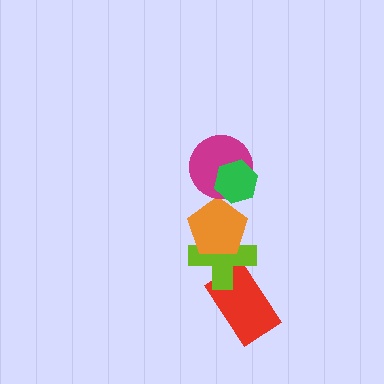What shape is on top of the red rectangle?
The lime cross is on top of the red rectangle.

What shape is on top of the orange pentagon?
The magenta circle is on top of the orange pentagon.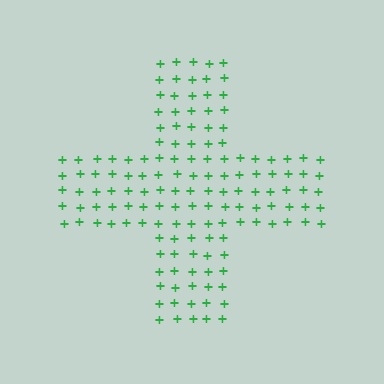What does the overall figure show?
The overall figure shows a cross.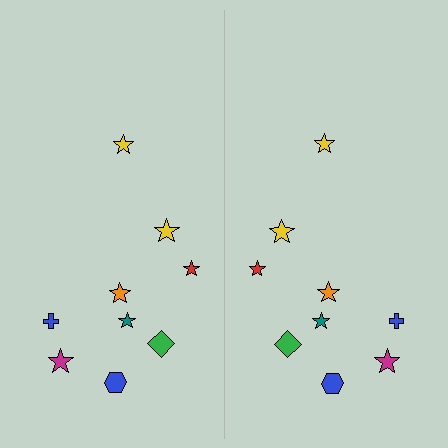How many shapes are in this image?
There are 18 shapes in this image.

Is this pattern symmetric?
Yes, this pattern has bilateral (reflection) symmetry.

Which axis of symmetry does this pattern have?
The pattern has a vertical axis of symmetry running through the center of the image.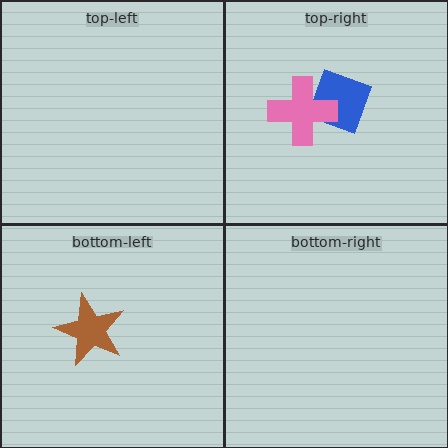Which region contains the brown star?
The bottom-left region.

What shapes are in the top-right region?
The blue diamond, the pink cross.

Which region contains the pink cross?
The top-right region.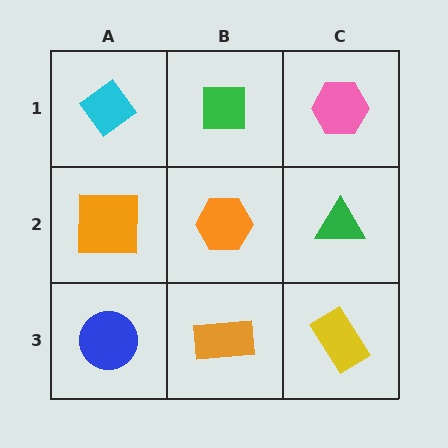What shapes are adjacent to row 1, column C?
A green triangle (row 2, column C), a green square (row 1, column B).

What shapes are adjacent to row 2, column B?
A green square (row 1, column B), an orange rectangle (row 3, column B), an orange square (row 2, column A), a green triangle (row 2, column C).